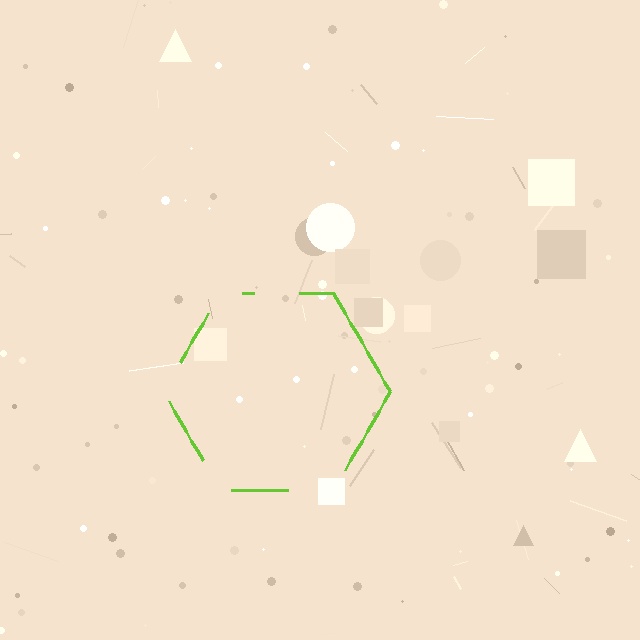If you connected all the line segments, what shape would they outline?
They would outline a hexagon.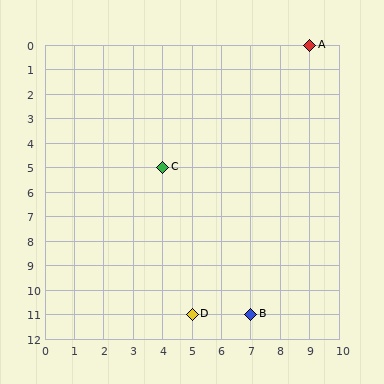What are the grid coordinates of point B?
Point B is at grid coordinates (7, 11).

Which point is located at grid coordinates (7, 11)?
Point B is at (7, 11).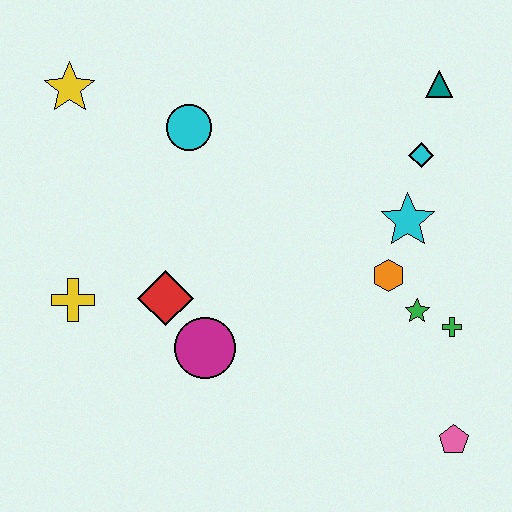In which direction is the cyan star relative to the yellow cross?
The cyan star is to the right of the yellow cross.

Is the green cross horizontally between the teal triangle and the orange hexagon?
No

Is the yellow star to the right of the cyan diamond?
No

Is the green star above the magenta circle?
Yes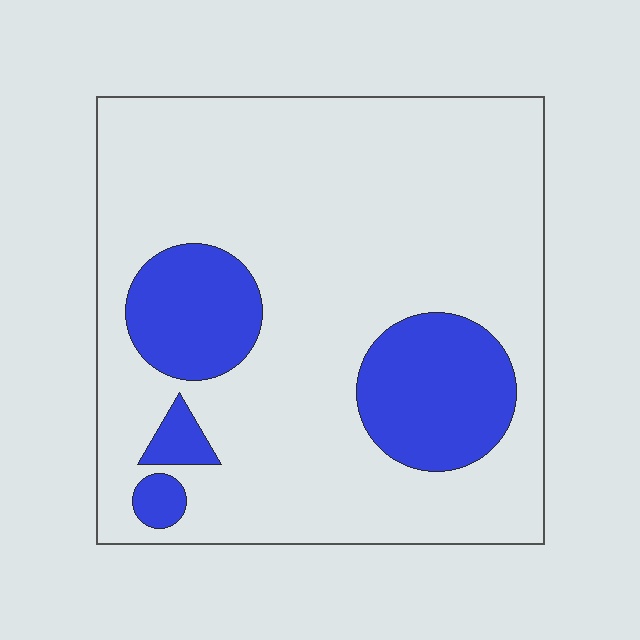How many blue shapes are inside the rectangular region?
4.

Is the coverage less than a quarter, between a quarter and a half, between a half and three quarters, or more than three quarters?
Less than a quarter.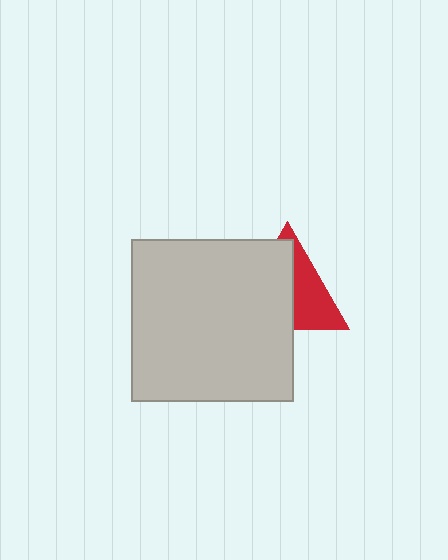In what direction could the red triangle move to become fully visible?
The red triangle could move right. That would shift it out from behind the light gray square entirely.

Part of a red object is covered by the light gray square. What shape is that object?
It is a triangle.